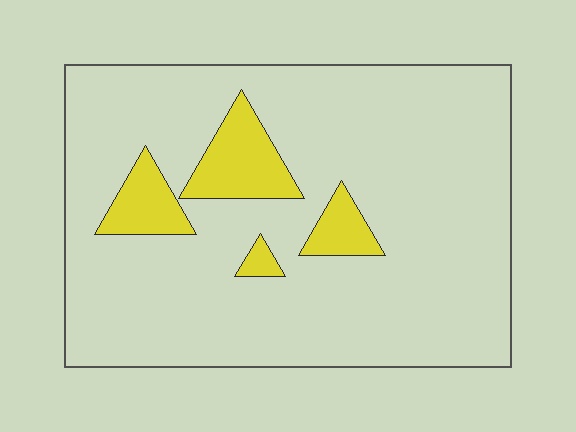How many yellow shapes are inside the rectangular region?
4.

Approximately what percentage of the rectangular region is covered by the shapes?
Approximately 10%.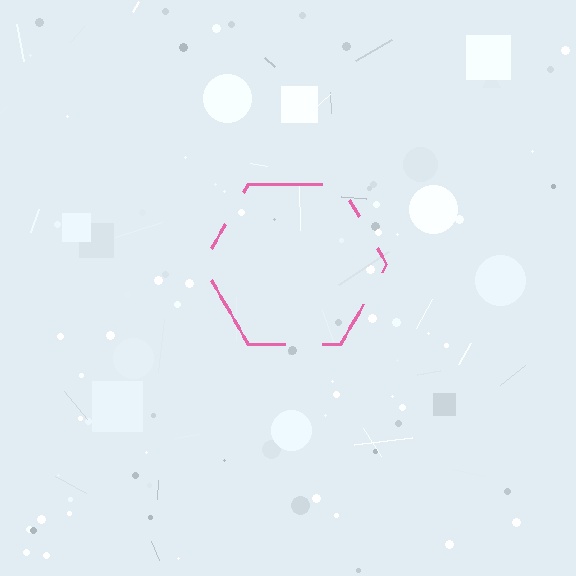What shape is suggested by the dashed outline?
The dashed outline suggests a hexagon.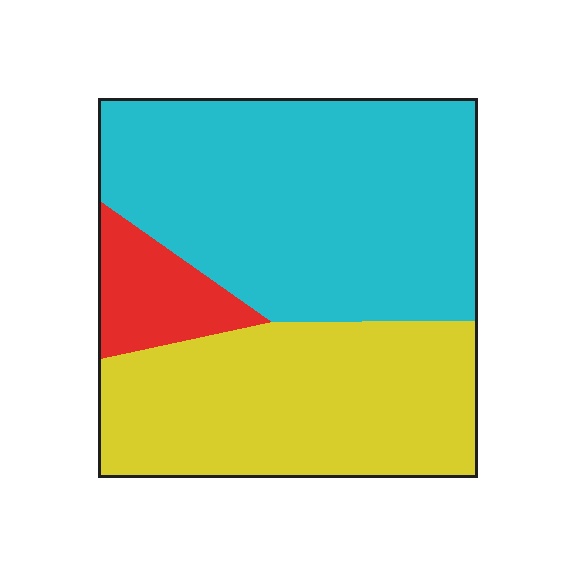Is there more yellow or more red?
Yellow.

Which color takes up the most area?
Cyan, at roughly 50%.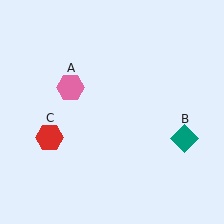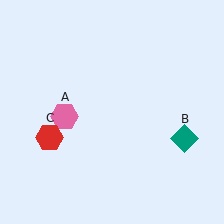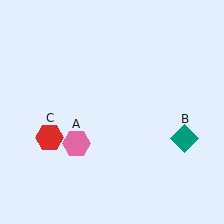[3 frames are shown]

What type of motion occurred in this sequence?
The pink hexagon (object A) rotated counterclockwise around the center of the scene.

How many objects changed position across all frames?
1 object changed position: pink hexagon (object A).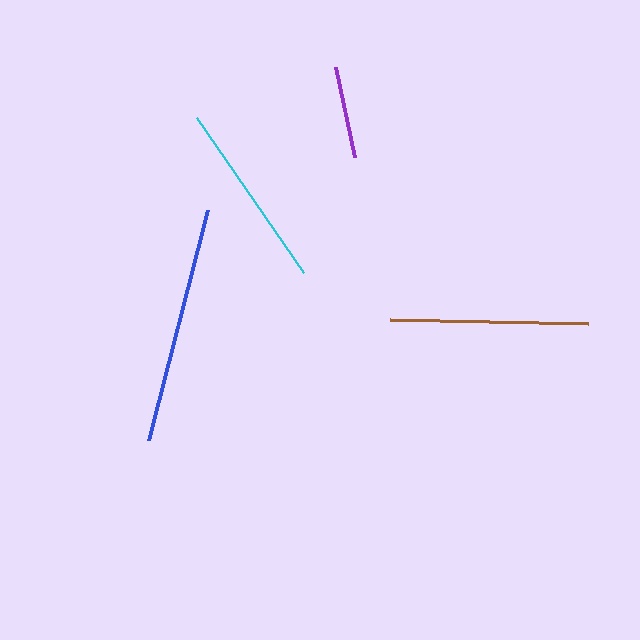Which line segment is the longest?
The blue line is the longest at approximately 237 pixels.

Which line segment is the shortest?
The purple line is the shortest at approximately 92 pixels.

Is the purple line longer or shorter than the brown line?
The brown line is longer than the purple line.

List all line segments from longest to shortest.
From longest to shortest: blue, brown, cyan, purple.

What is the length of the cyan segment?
The cyan segment is approximately 188 pixels long.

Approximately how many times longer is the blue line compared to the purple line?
The blue line is approximately 2.6 times the length of the purple line.